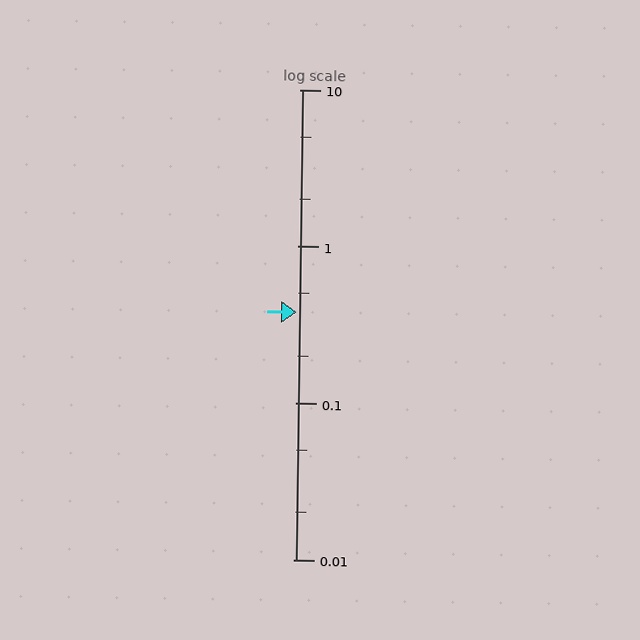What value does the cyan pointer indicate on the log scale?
The pointer indicates approximately 0.38.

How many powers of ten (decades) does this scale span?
The scale spans 3 decades, from 0.01 to 10.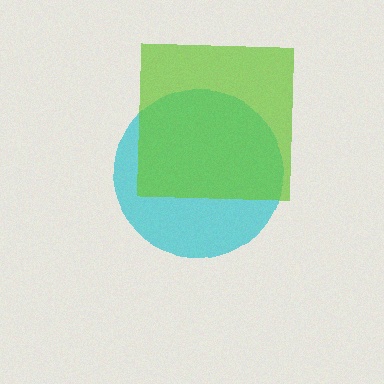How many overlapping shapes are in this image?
There are 2 overlapping shapes in the image.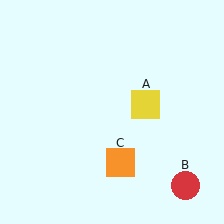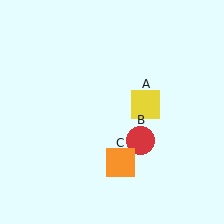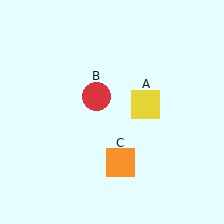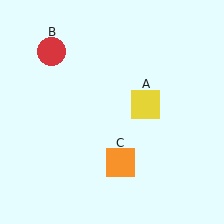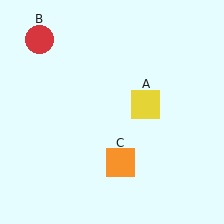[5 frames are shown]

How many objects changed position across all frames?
1 object changed position: red circle (object B).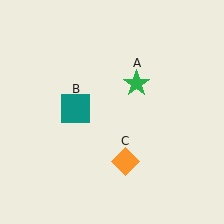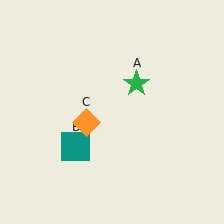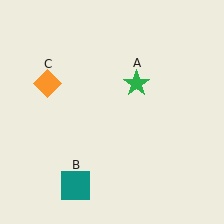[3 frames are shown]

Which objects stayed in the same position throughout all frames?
Green star (object A) remained stationary.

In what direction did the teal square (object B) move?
The teal square (object B) moved down.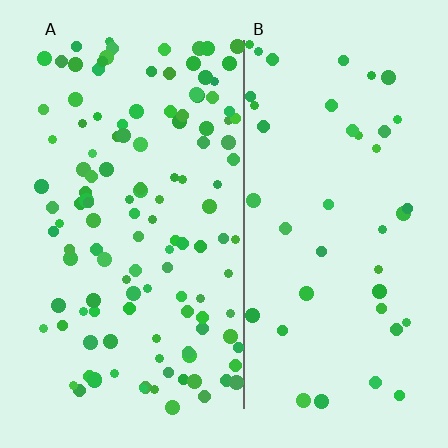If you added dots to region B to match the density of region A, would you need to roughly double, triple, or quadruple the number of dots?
Approximately triple.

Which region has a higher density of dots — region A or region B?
A (the left).